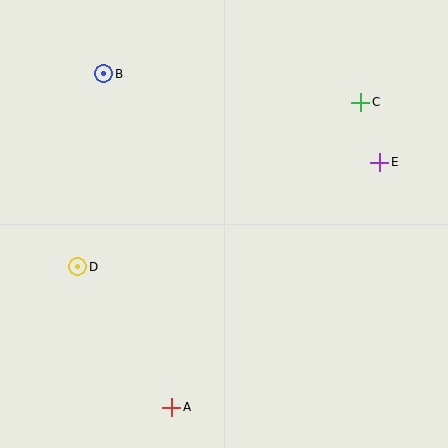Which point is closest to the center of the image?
Point D at (78, 267) is closest to the center.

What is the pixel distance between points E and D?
The distance between E and D is 319 pixels.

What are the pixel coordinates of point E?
Point E is at (380, 162).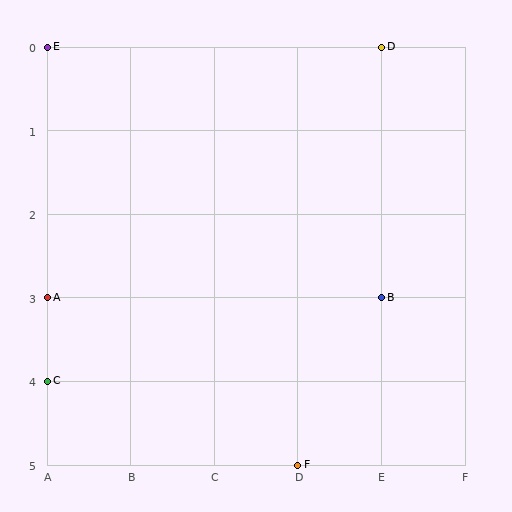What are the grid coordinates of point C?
Point C is at grid coordinates (A, 4).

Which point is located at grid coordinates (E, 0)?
Point D is at (E, 0).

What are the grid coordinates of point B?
Point B is at grid coordinates (E, 3).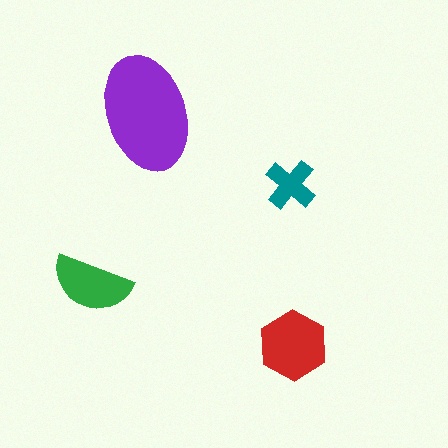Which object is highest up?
The purple ellipse is topmost.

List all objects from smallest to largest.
The teal cross, the green semicircle, the red hexagon, the purple ellipse.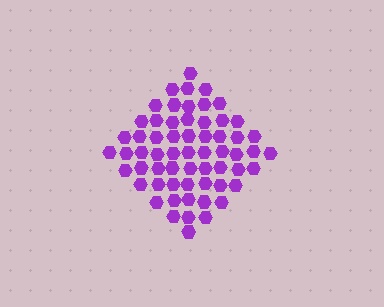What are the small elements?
The small elements are hexagons.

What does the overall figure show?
The overall figure shows a diamond.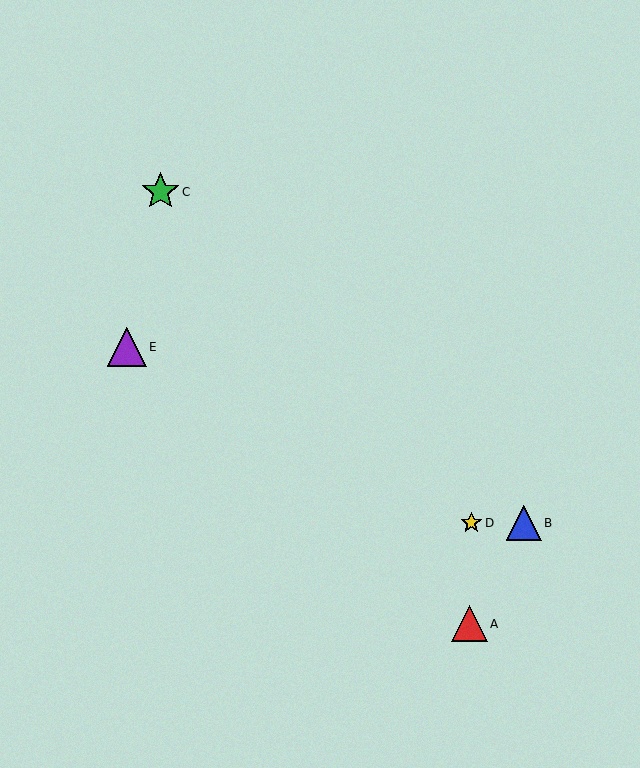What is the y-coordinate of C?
Object C is at y≈192.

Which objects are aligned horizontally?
Objects B, D are aligned horizontally.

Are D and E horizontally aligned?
No, D is at y≈522 and E is at y≈347.